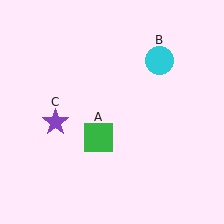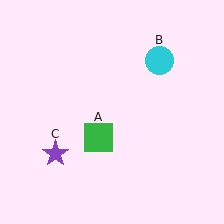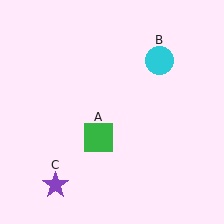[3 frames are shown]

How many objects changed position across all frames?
1 object changed position: purple star (object C).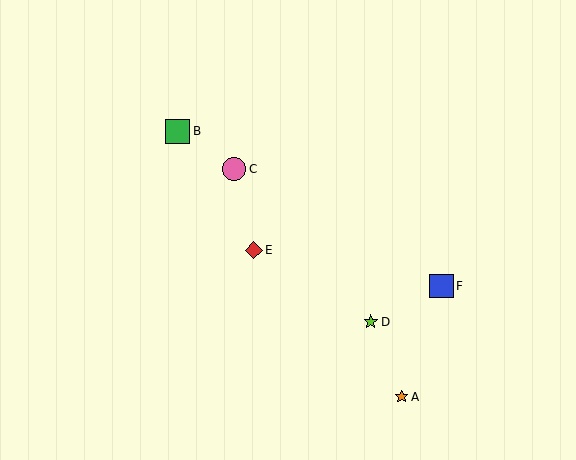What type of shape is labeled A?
Shape A is an orange star.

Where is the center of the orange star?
The center of the orange star is at (402, 397).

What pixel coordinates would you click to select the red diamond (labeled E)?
Click at (254, 250) to select the red diamond E.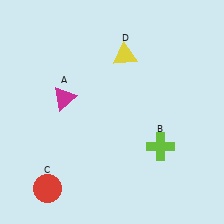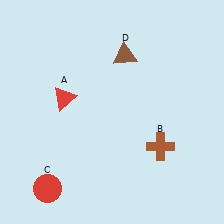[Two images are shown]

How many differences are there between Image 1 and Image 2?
There are 3 differences between the two images.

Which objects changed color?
A changed from magenta to red. B changed from lime to brown. D changed from yellow to brown.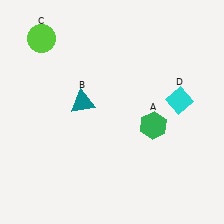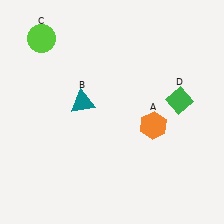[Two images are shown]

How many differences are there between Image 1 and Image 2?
There are 2 differences between the two images.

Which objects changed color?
A changed from green to orange. D changed from cyan to green.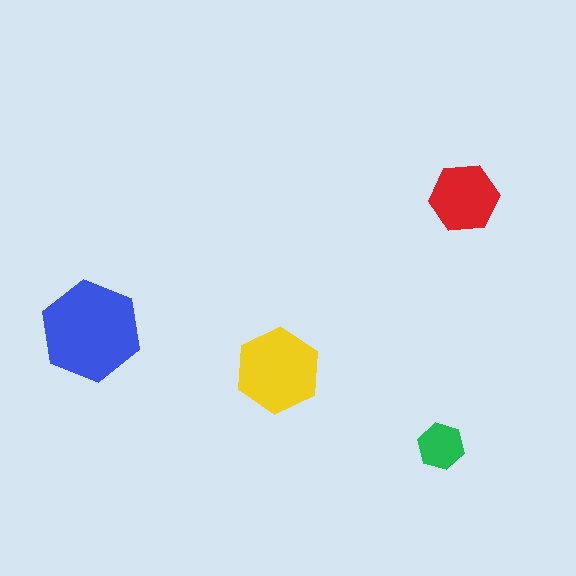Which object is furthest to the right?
The red hexagon is rightmost.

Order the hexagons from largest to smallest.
the blue one, the yellow one, the red one, the green one.